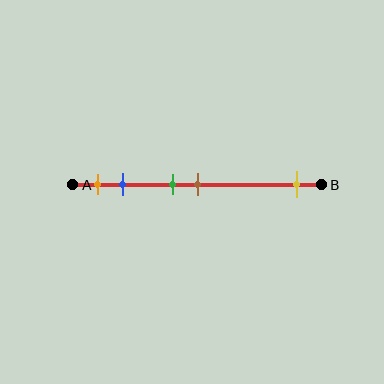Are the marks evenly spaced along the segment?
No, the marks are not evenly spaced.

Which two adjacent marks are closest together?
The green and brown marks are the closest adjacent pair.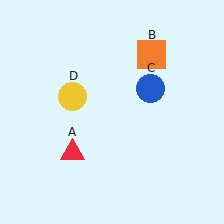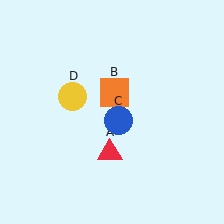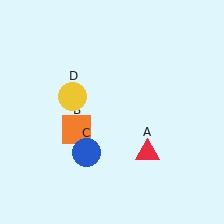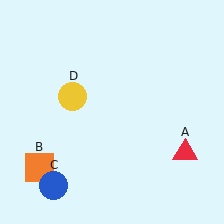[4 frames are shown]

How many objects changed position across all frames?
3 objects changed position: red triangle (object A), orange square (object B), blue circle (object C).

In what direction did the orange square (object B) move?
The orange square (object B) moved down and to the left.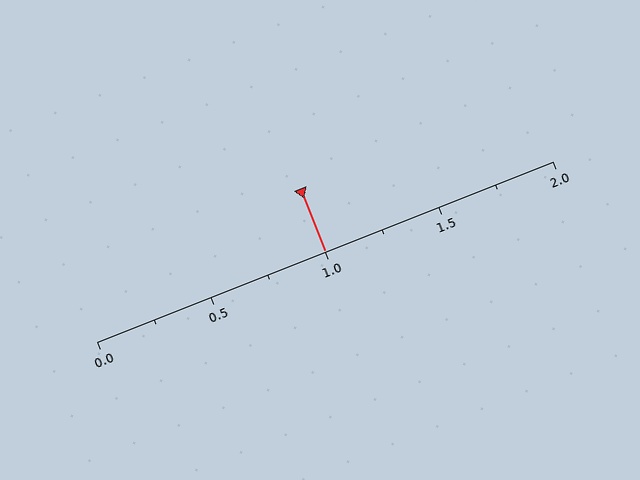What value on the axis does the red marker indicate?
The marker indicates approximately 1.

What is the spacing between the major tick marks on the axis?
The major ticks are spaced 0.5 apart.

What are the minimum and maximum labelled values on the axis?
The axis runs from 0.0 to 2.0.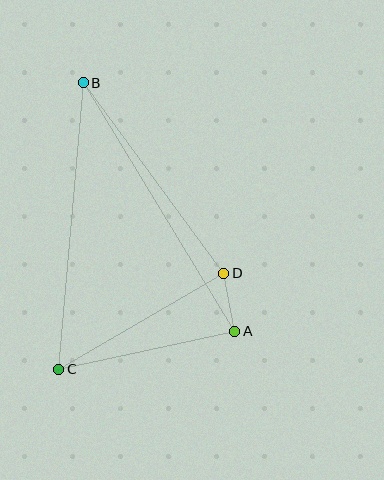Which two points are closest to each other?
Points A and D are closest to each other.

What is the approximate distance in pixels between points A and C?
The distance between A and C is approximately 180 pixels.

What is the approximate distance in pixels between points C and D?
The distance between C and D is approximately 191 pixels.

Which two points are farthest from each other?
Points A and B are farthest from each other.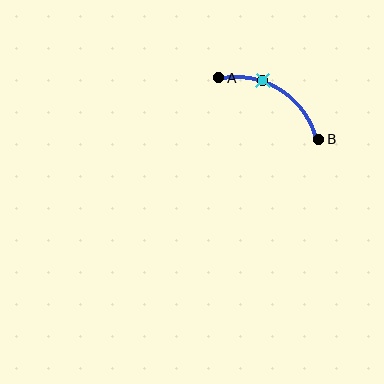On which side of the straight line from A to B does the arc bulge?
The arc bulges above the straight line connecting A and B.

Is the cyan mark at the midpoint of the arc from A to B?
No. The cyan mark lies on the arc but is closer to endpoint A. The arc midpoint would be at the point on the curve equidistant along the arc from both A and B.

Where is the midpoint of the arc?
The arc midpoint is the point on the curve farthest from the straight line joining A and B. It sits above that line.